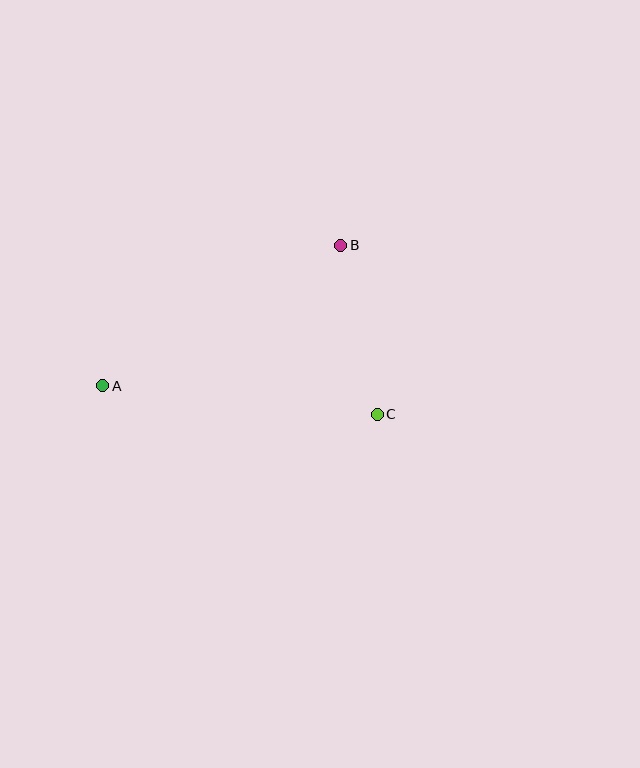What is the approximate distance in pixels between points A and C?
The distance between A and C is approximately 276 pixels.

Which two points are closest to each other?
Points B and C are closest to each other.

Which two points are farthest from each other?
Points A and B are farthest from each other.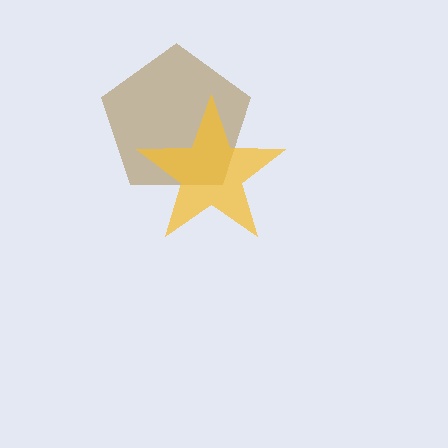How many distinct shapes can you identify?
There are 2 distinct shapes: a brown pentagon, a yellow star.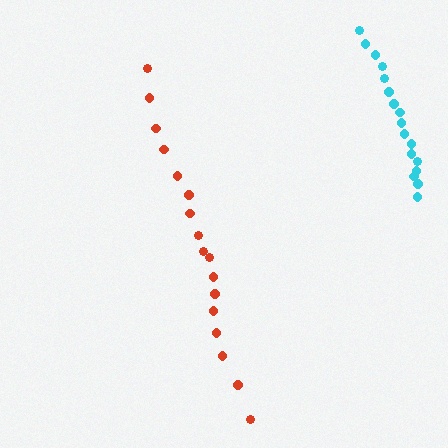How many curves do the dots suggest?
There are 2 distinct paths.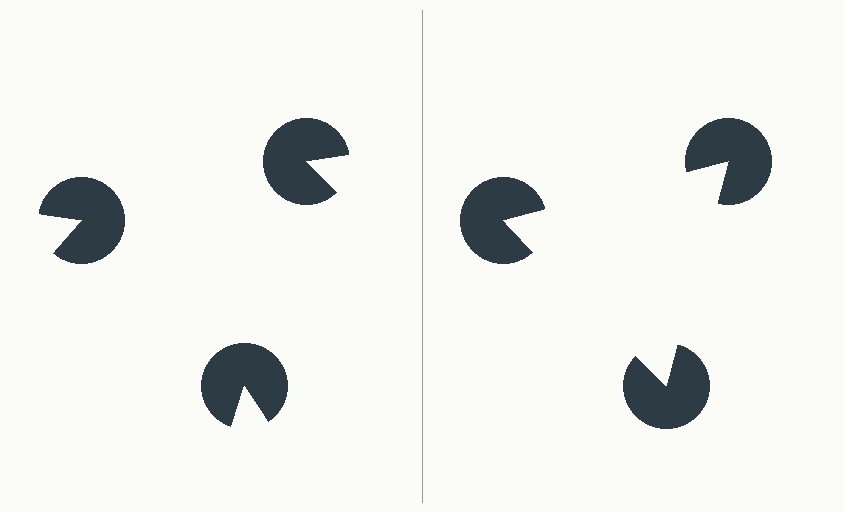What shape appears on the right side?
An illusory triangle.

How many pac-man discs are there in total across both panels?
6 — 3 on each side.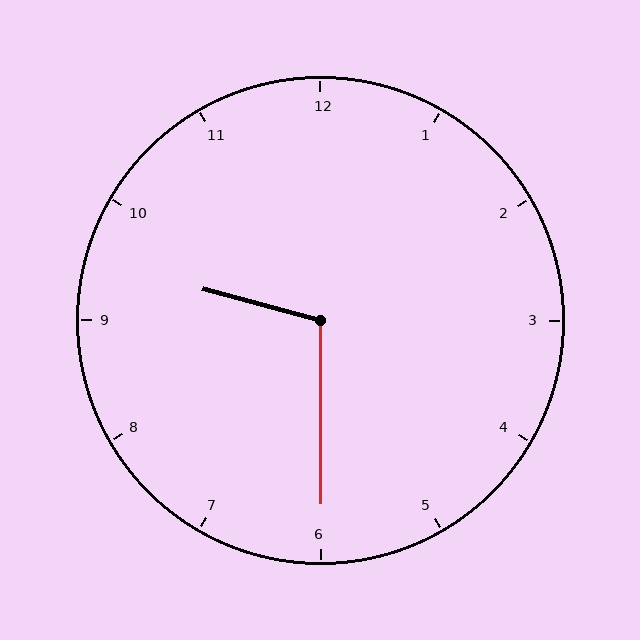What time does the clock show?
9:30.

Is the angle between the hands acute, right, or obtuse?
It is obtuse.